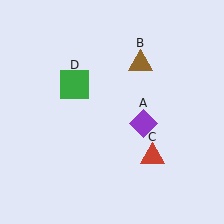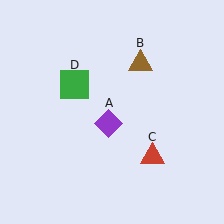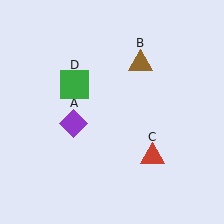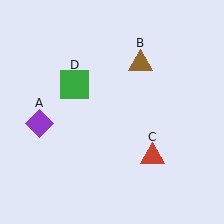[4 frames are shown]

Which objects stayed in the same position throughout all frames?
Brown triangle (object B) and red triangle (object C) and green square (object D) remained stationary.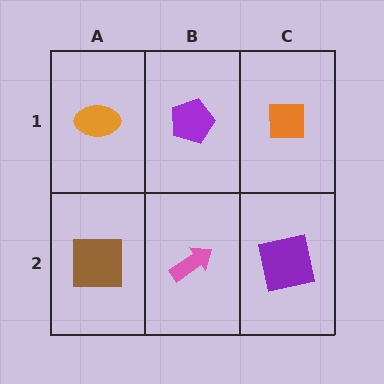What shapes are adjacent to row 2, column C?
An orange square (row 1, column C), a pink arrow (row 2, column B).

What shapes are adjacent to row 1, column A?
A brown square (row 2, column A), a purple pentagon (row 1, column B).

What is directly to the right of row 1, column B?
An orange square.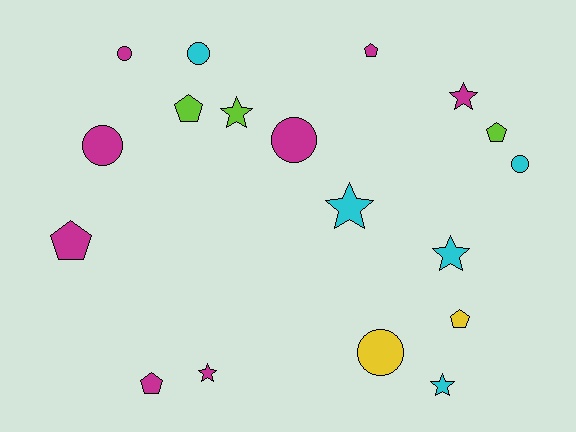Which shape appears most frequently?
Pentagon, with 6 objects.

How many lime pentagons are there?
There are 2 lime pentagons.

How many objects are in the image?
There are 18 objects.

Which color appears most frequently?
Magenta, with 8 objects.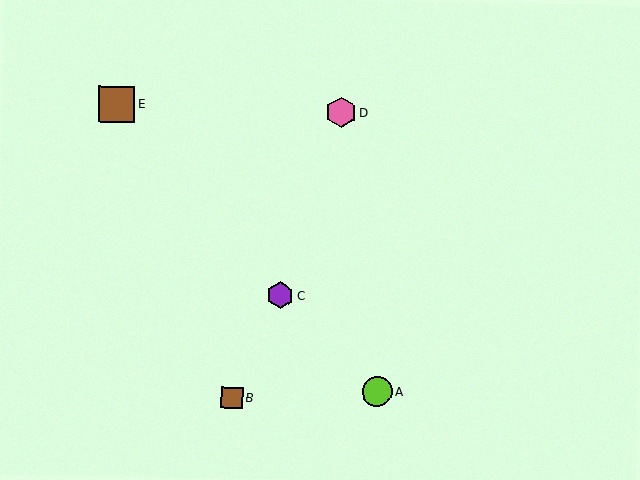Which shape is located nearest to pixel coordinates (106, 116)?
The brown square (labeled E) at (117, 104) is nearest to that location.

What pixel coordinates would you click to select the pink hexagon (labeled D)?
Click at (341, 113) to select the pink hexagon D.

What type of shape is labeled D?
Shape D is a pink hexagon.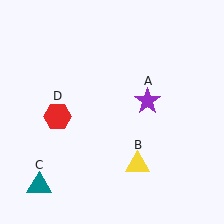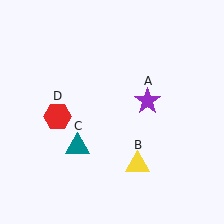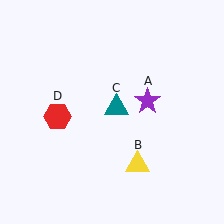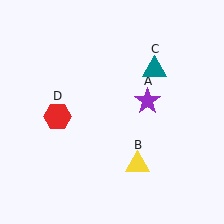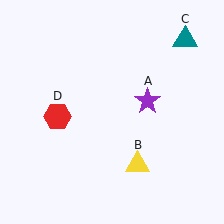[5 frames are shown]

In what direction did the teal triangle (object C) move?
The teal triangle (object C) moved up and to the right.